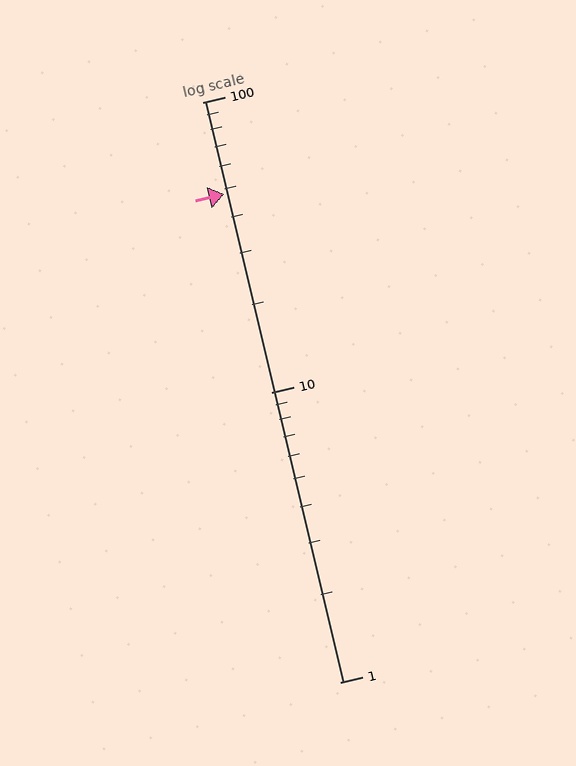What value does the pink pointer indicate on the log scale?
The pointer indicates approximately 48.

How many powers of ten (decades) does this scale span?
The scale spans 2 decades, from 1 to 100.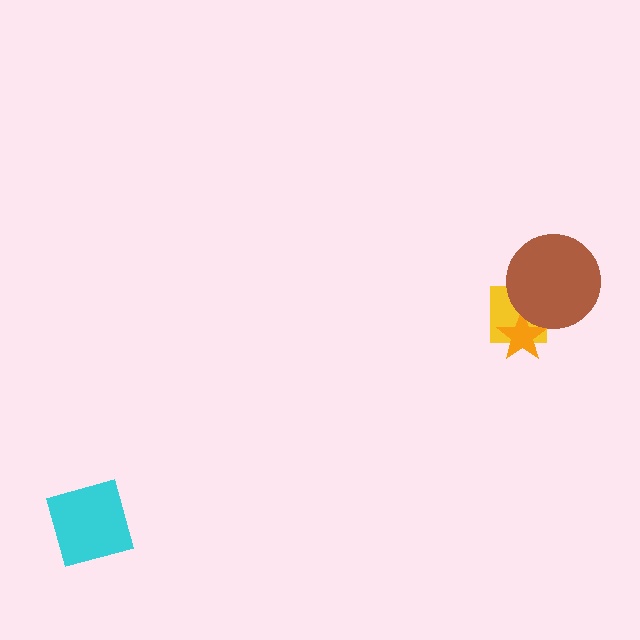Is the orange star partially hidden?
Yes, it is partially covered by another shape.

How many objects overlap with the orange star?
2 objects overlap with the orange star.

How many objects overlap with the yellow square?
2 objects overlap with the yellow square.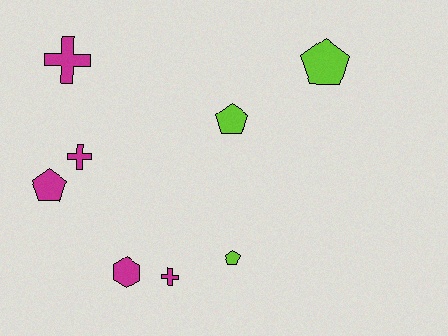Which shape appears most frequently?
Pentagon, with 4 objects.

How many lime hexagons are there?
There are no lime hexagons.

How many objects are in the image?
There are 8 objects.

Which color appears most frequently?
Magenta, with 5 objects.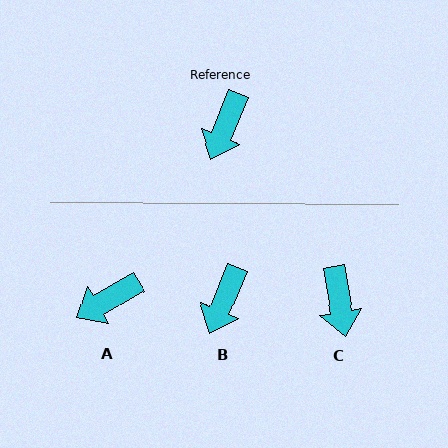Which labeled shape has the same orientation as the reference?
B.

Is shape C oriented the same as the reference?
No, it is off by about 33 degrees.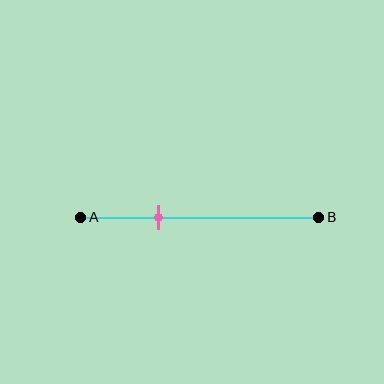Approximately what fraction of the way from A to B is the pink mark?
The pink mark is approximately 35% of the way from A to B.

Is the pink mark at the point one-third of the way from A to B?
Yes, the mark is approximately at the one-third point.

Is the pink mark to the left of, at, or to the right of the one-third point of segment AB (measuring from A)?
The pink mark is approximately at the one-third point of segment AB.